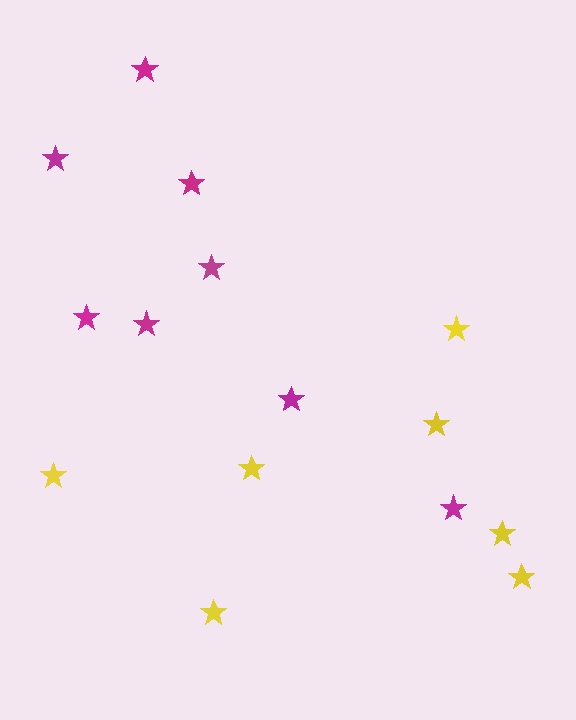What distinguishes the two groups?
There are 2 groups: one group of magenta stars (8) and one group of yellow stars (7).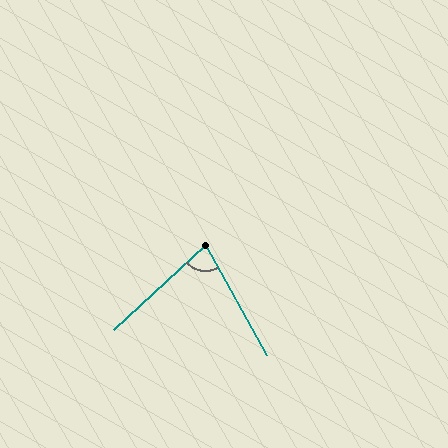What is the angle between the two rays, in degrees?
Approximately 76 degrees.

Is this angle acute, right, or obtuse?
It is acute.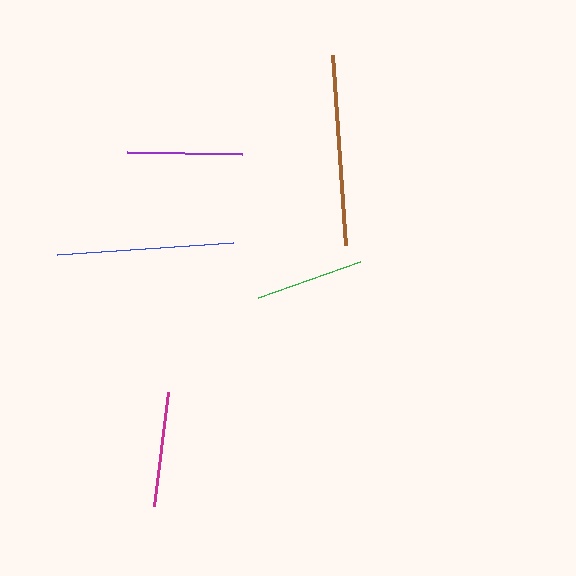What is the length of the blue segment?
The blue segment is approximately 177 pixels long.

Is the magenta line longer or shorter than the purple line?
The magenta line is longer than the purple line.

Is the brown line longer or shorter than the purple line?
The brown line is longer than the purple line.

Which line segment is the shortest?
The green line is the shortest at approximately 109 pixels.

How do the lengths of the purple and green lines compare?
The purple and green lines are approximately the same length.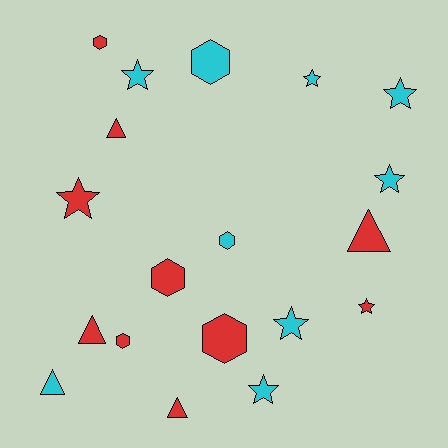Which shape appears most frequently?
Star, with 8 objects.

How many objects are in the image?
There are 19 objects.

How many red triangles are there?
There are 4 red triangles.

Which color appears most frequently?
Red, with 10 objects.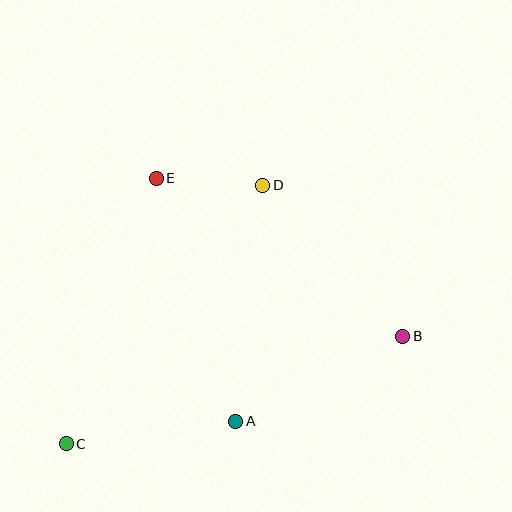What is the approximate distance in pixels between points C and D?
The distance between C and D is approximately 325 pixels.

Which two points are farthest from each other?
Points B and C are farthest from each other.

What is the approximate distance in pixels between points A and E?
The distance between A and E is approximately 256 pixels.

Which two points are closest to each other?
Points D and E are closest to each other.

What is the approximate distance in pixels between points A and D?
The distance between A and D is approximately 238 pixels.